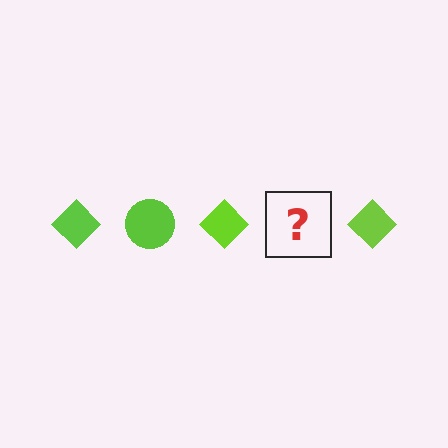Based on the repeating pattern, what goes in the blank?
The blank should be a lime circle.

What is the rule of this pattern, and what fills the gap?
The rule is that the pattern cycles through diamond, circle shapes in lime. The gap should be filled with a lime circle.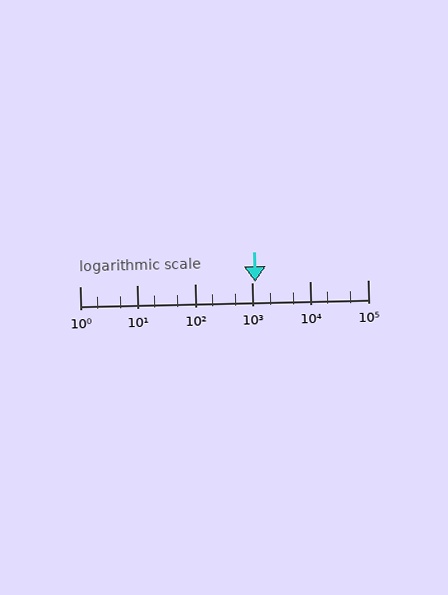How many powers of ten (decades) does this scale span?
The scale spans 5 decades, from 1 to 100000.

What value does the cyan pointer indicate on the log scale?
The pointer indicates approximately 1100.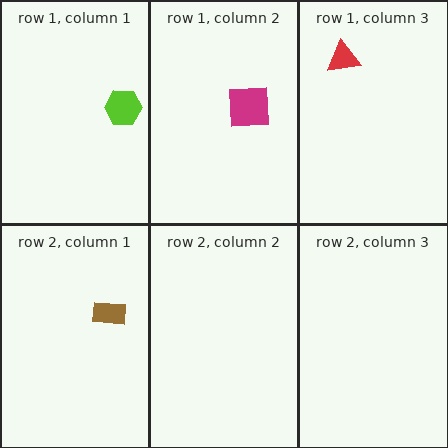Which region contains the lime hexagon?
The row 1, column 1 region.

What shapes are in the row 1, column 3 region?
The red triangle.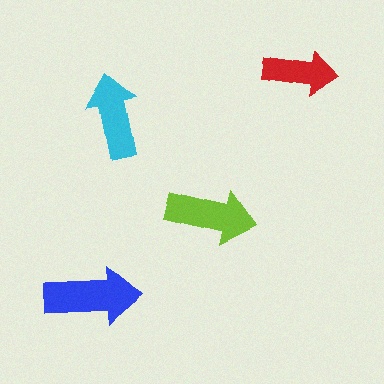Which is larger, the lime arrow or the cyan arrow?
The lime one.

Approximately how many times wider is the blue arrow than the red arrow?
About 1.5 times wider.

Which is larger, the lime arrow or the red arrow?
The lime one.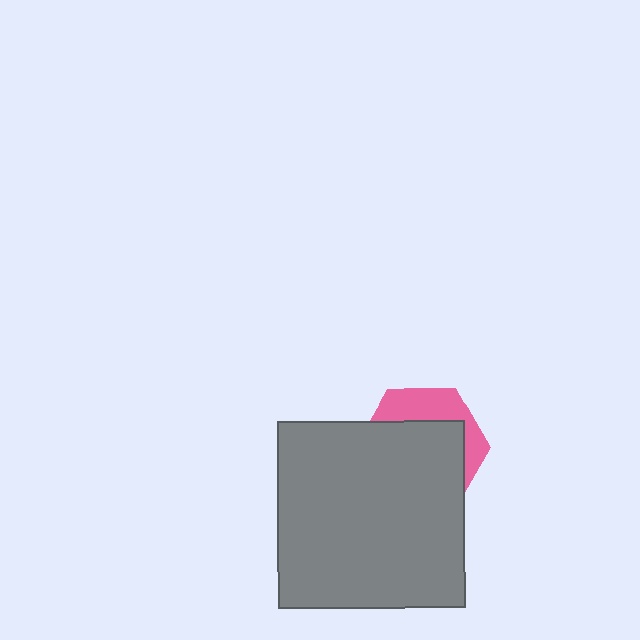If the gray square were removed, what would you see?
You would see the complete pink hexagon.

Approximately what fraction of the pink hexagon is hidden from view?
Roughly 68% of the pink hexagon is hidden behind the gray square.